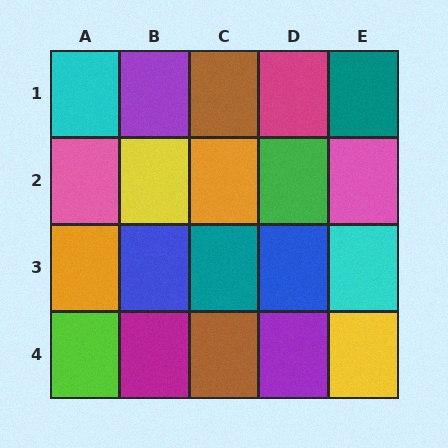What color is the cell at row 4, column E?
Yellow.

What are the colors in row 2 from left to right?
Pink, yellow, orange, green, pink.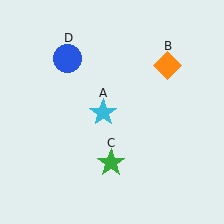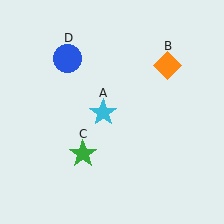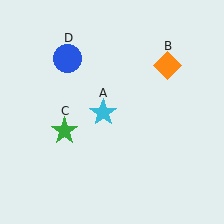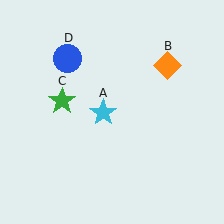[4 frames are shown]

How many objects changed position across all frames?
1 object changed position: green star (object C).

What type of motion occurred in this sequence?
The green star (object C) rotated clockwise around the center of the scene.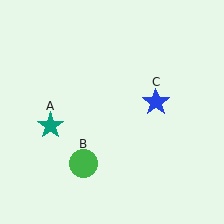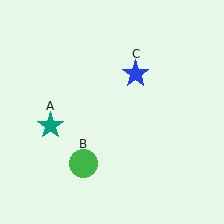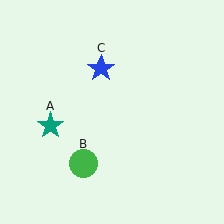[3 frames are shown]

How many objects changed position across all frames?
1 object changed position: blue star (object C).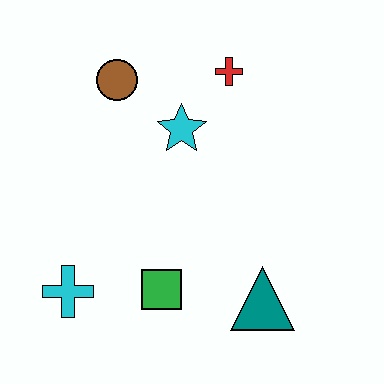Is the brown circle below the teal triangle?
No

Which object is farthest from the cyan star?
The cyan cross is farthest from the cyan star.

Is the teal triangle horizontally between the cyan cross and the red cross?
No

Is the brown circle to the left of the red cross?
Yes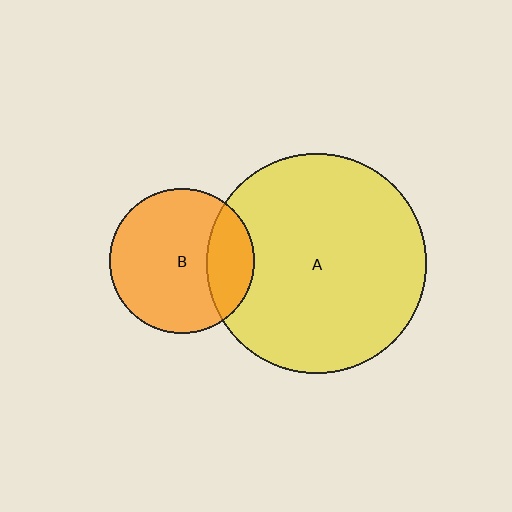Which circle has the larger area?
Circle A (yellow).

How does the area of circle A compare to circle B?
Approximately 2.3 times.